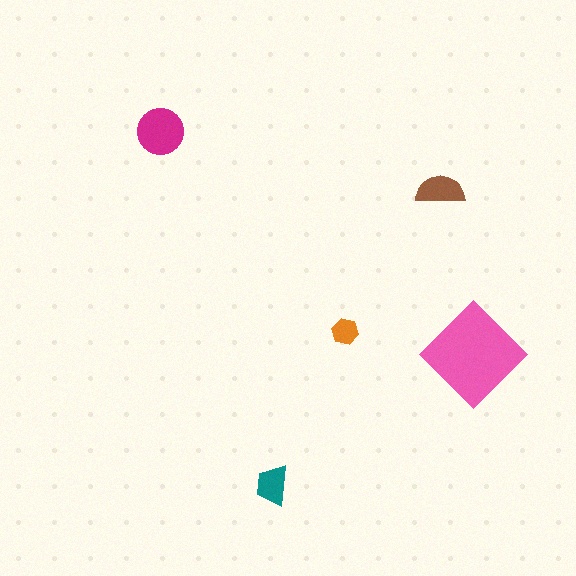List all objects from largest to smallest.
The pink diamond, the magenta circle, the brown semicircle, the teal trapezoid, the orange hexagon.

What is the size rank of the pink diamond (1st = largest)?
1st.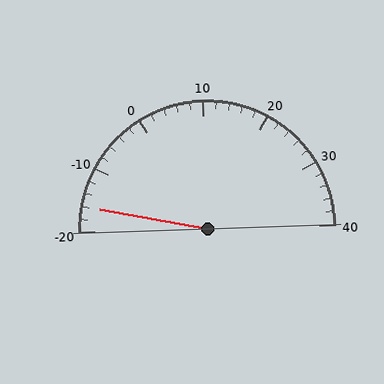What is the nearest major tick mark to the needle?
The nearest major tick mark is -20.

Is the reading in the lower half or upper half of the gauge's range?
The reading is in the lower half of the range (-20 to 40).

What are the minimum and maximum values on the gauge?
The gauge ranges from -20 to 40.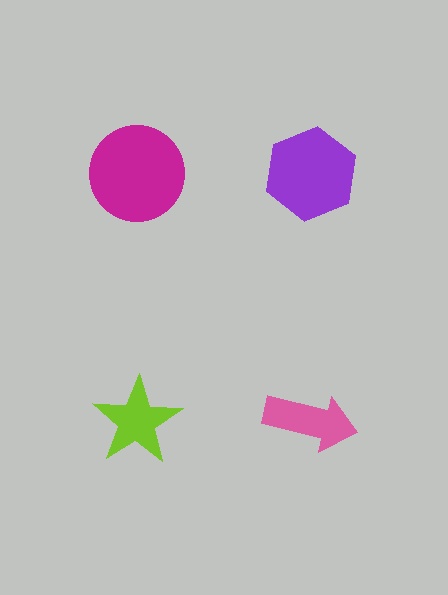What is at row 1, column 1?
A magenta circle.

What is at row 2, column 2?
A pink arrow.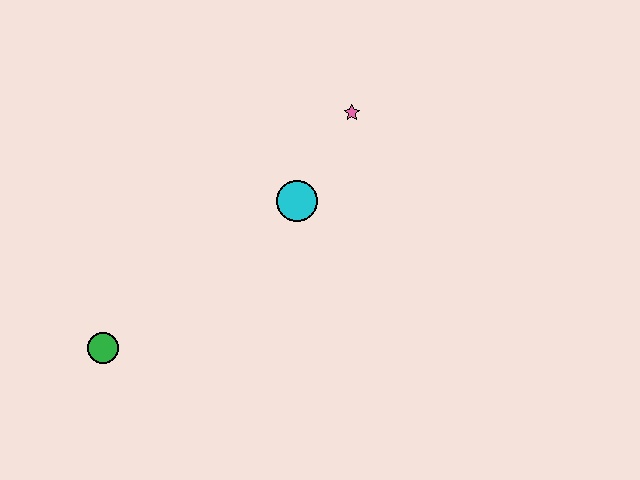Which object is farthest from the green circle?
The pink star is farthest from the green circle.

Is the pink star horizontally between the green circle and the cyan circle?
No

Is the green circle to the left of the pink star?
Yes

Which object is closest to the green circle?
The cyan circle is closest to the green circle.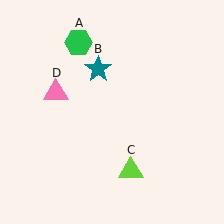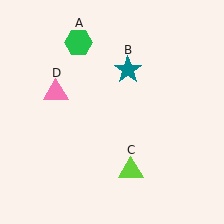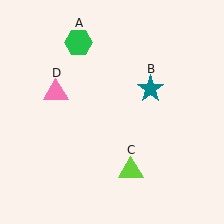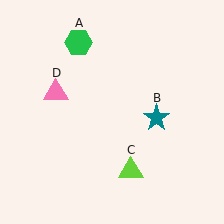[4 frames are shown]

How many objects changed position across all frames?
1 object changed position: teal star (object B).